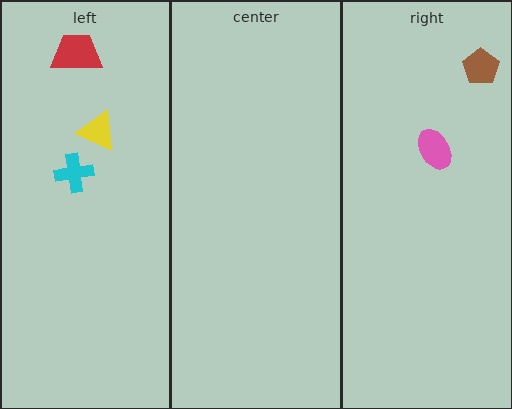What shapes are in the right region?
The pink ellipse, the brown pentagon.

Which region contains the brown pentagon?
The right region.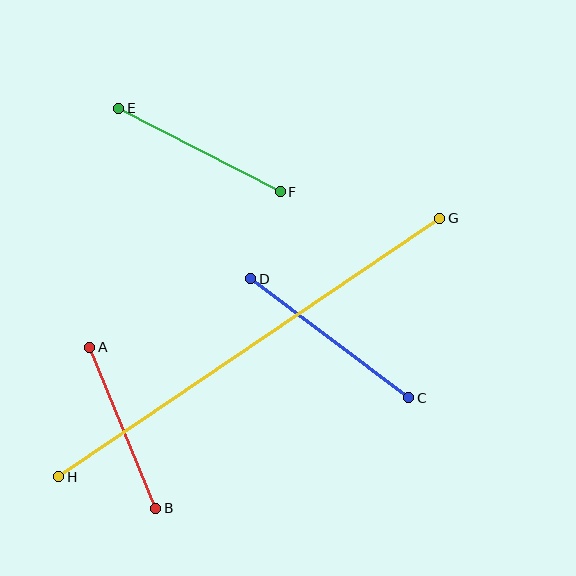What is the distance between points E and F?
The distance is approximately 182 pixels.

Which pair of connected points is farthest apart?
Points G and H are farthest apart.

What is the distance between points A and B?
The distance is approximately 174 pixels.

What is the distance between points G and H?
The distance is approximately 460 pixels.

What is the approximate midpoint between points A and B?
The midpoint is at approximately (123, 428) pixels.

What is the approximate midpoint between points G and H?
The midpoint is at approximately (249, 347) pixels.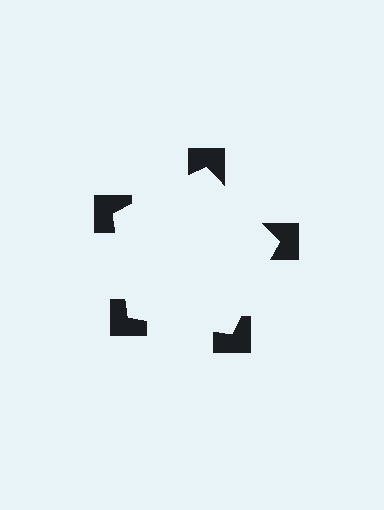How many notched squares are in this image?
There are 5 — one at each vertex of the illusory pentagon.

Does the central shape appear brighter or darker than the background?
It typically appears slightly brighter than the background, even though no actual brightness change is drawn.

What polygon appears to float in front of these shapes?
An illusory pentagon — its edges are inferred from the aligned wedge cuts in the notched squares, not physically drawn.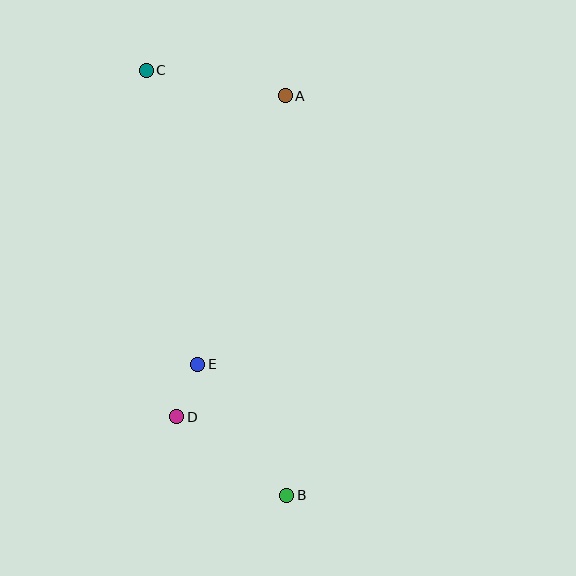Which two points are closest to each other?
Points D and E are closest to each other.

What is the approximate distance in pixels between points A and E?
The distance between A and E is approximately 283 pixels.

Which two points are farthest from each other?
Points B and C are farthest from each other.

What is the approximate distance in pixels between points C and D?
The distance between C and D is approximately 348 pixels.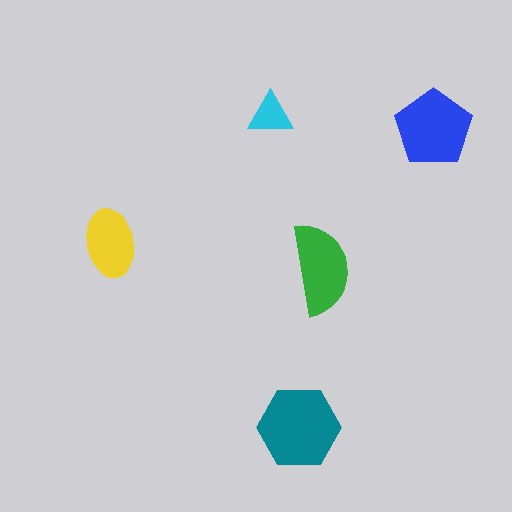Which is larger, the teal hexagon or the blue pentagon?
The teal hexagon.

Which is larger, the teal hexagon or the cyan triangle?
The teal hexagon.